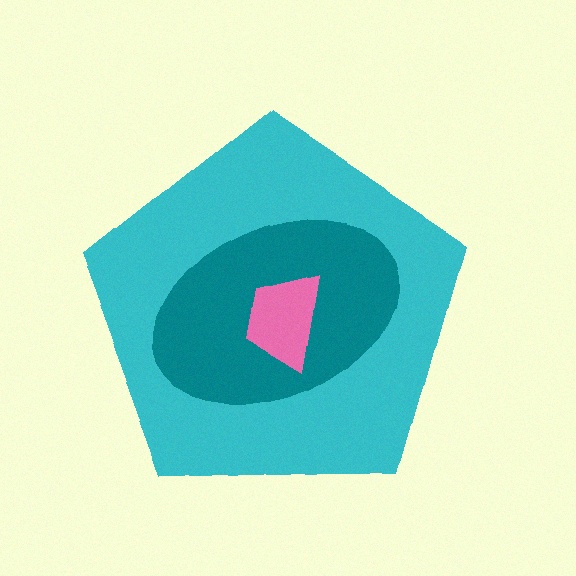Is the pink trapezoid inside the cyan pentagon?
Yes.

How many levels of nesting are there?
3.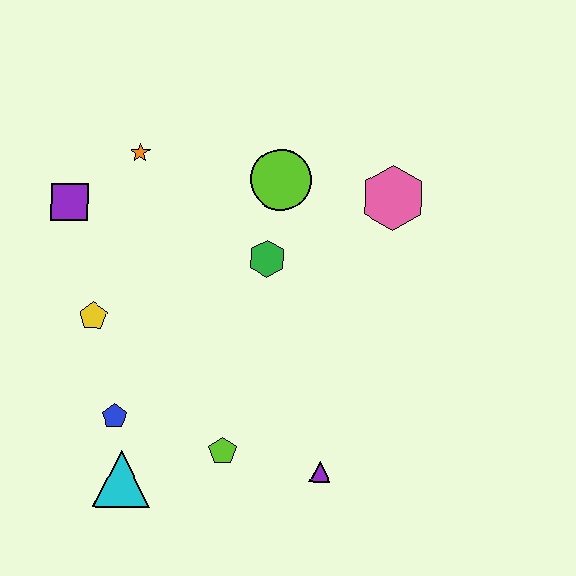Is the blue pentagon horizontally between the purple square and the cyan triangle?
Yes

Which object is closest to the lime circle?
The green hexagon is closest to the lime circle.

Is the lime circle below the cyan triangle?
No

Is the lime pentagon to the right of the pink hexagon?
No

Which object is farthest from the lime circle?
The cyan triangle is farthest from the lime circle.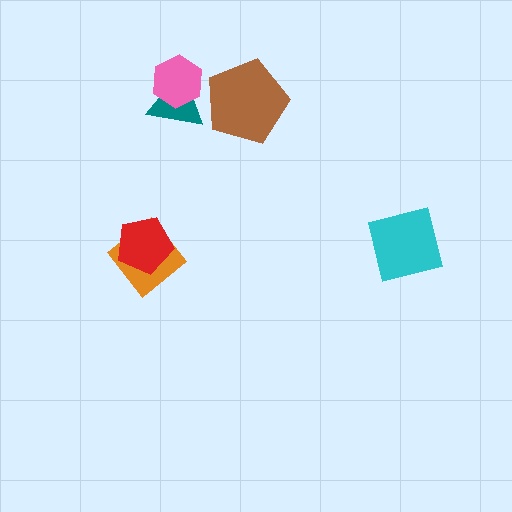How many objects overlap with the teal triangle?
2 objects overlap with the teal triangle.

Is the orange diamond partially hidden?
Yes, it is partially covered by another shape.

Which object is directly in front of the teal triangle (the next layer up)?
The pink hexagon is directly in front of the teal triangle.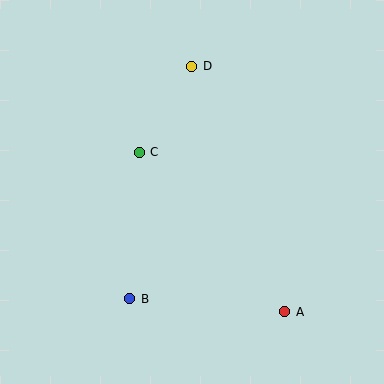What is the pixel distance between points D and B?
The distance between D and B is 240 pixels.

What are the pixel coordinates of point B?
Point B is at (130, 299).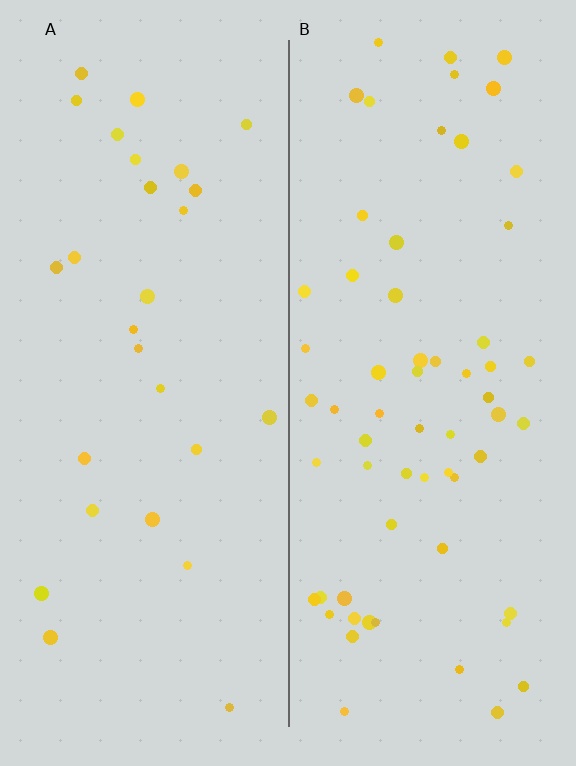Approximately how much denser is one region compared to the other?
Approximately 2.3× — region B over region A.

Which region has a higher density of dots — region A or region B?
B (the right).